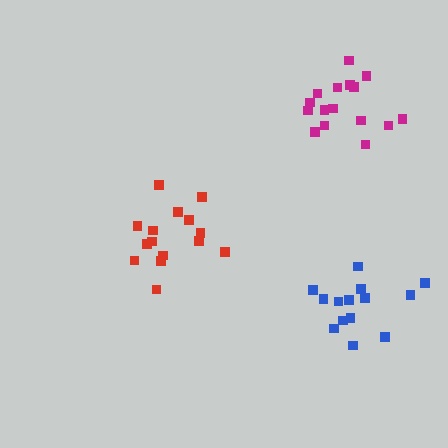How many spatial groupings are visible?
There are 3 spatial groupings.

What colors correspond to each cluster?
The clusters are colored: red, blue, magenta.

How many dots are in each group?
Group 1: 15 dots, Group 2: 14 dots, Group 3: 16 dots (45 total).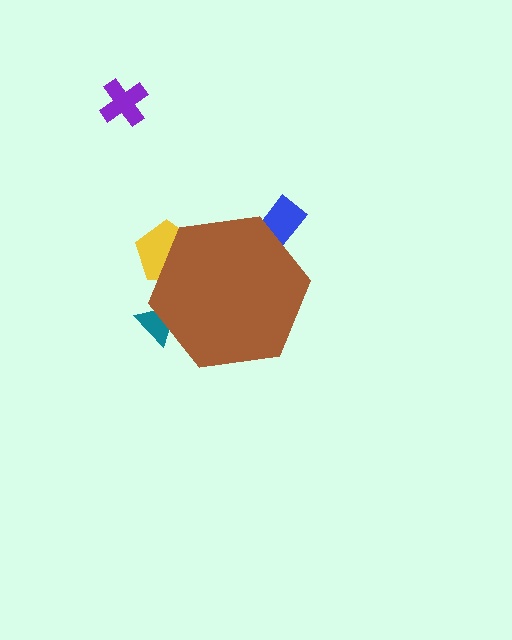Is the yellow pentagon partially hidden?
Yes, the yellow pentagon is partially hidden behind the brown hexagon.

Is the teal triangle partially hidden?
Yes, the teal triangle is partially hidden behind the brown hexagon.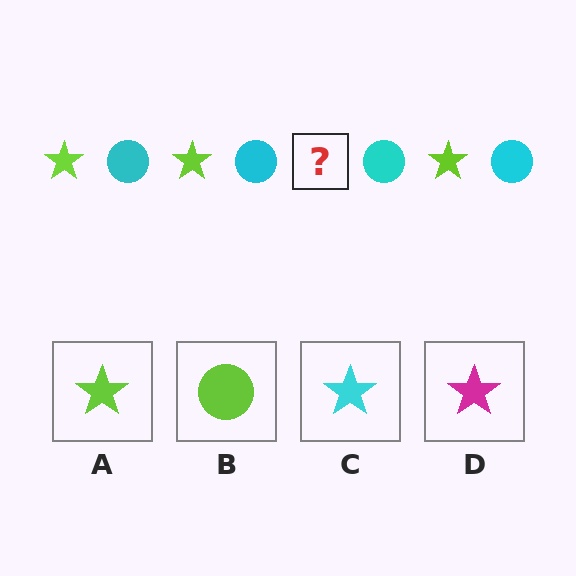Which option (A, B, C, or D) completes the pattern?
A.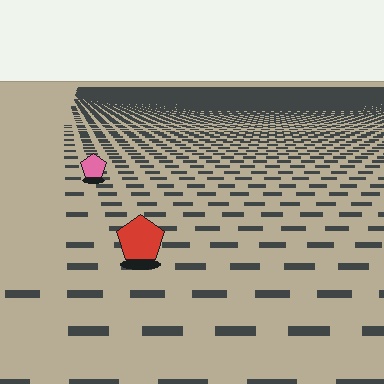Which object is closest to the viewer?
The red pentagon is closest. The texture marks near it are larger and more spread out.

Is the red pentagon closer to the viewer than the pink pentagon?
Yes. The red pentagon is closer — you can tell from the texture gradient: the ground texture is coarser near it.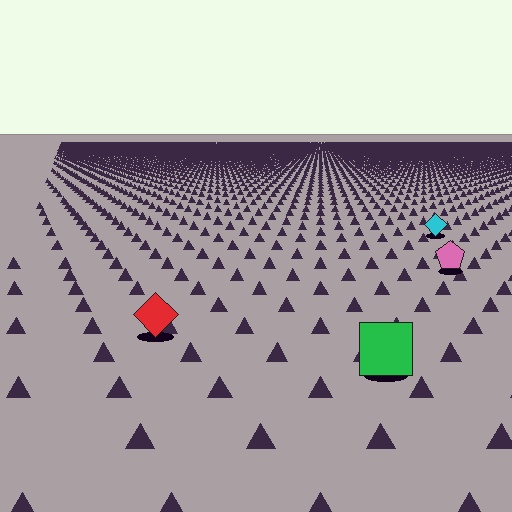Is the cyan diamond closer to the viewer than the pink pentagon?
No. The pink pentagon is closer — you can tell from the texture gradient: the ground texture is coarser near it.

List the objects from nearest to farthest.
From nearest to farthest: the green square, the red diamond, the pink pentagon, the cyan diamond.